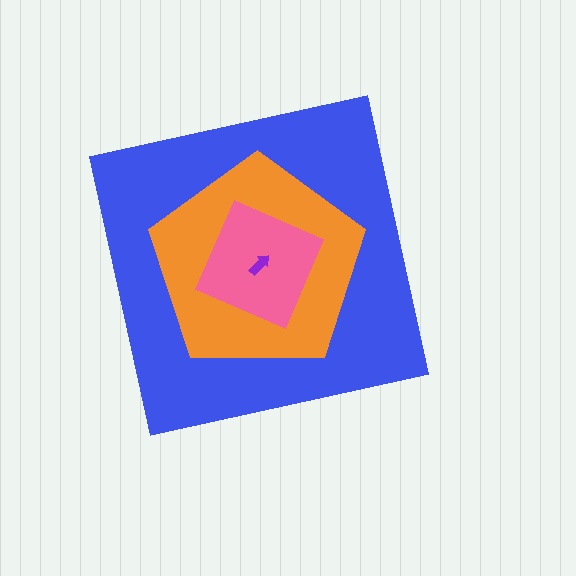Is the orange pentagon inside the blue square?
Yes.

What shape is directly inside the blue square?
The orange pentagon.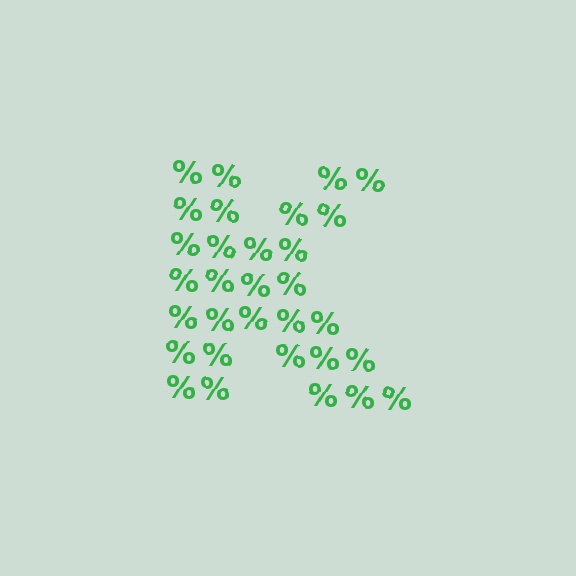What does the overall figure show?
The overall figure shows the letter K.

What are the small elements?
The small elements are percent signs.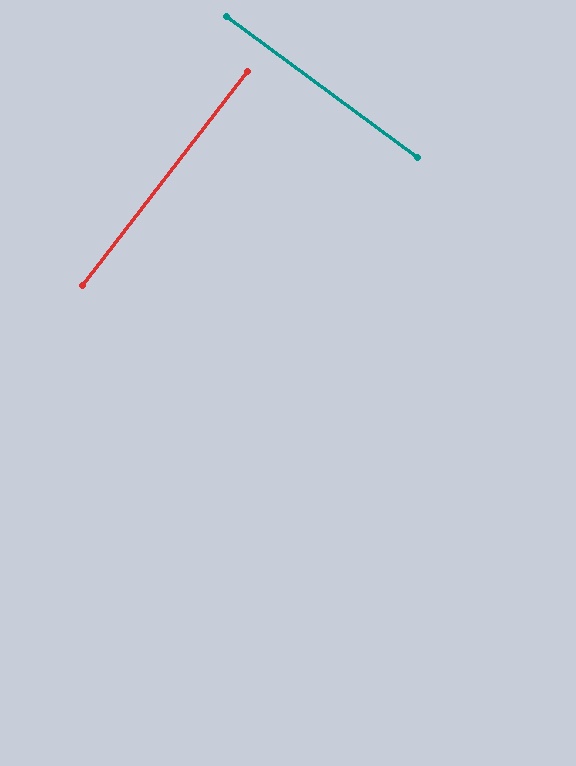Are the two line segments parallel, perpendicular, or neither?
Perpendicular — they meet at approximately 89°.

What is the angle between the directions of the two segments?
Approximately 89 degrees.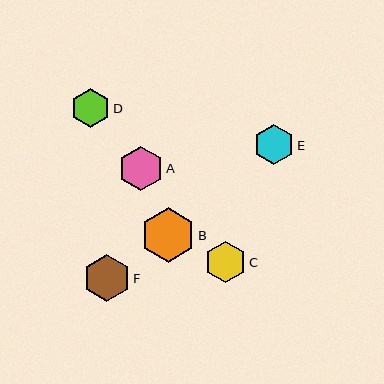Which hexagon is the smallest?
Hexagon D is the smallest with a size of approximately 40 pixels.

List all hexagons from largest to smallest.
From largest to smallest: B, F, A, C, E, D.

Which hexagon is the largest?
Hexagon B is the largest with a size of approximately 54 pixels.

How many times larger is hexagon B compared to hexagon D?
Hexagon B is approximately 1.4 times the size of hexagon D.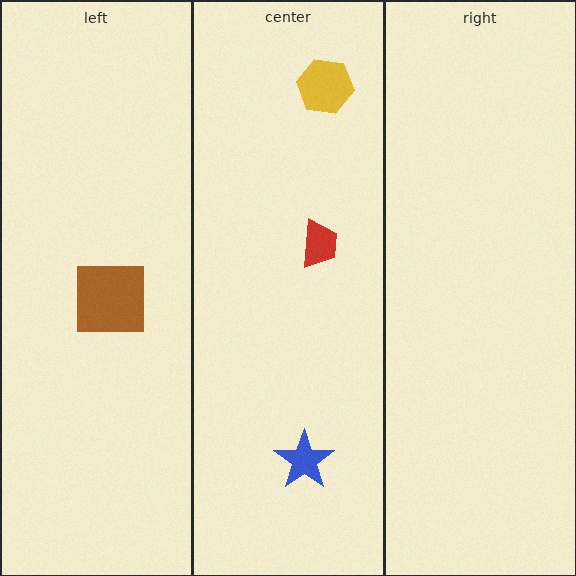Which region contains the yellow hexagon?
The center region.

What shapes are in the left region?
The brown square.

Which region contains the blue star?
The center region.